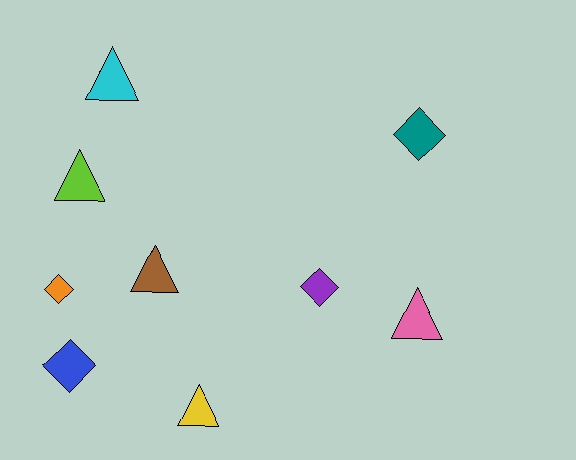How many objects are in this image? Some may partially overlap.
There are 9 objects.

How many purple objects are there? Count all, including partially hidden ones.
There is 1 purple object.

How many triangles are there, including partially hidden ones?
There are 5 triangles.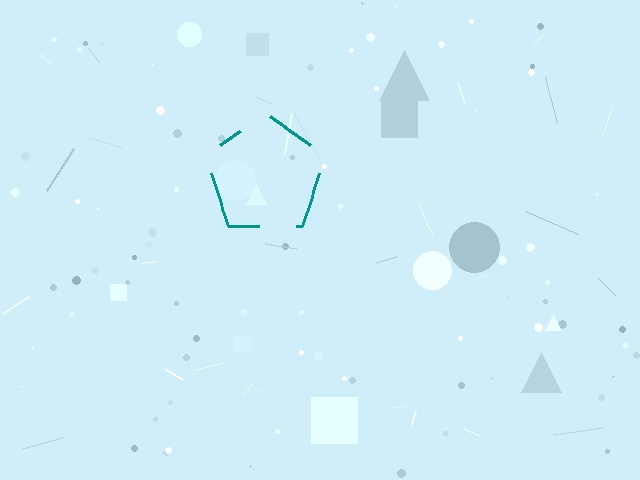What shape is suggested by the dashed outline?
The dashed outline suggests a pentagon.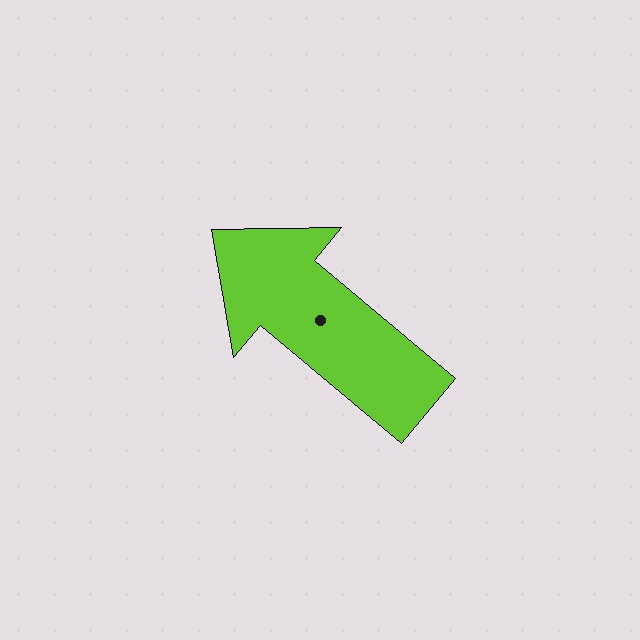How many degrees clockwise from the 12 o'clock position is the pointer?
Approximately 310 degrees.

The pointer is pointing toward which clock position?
Roughly 10 o'clock.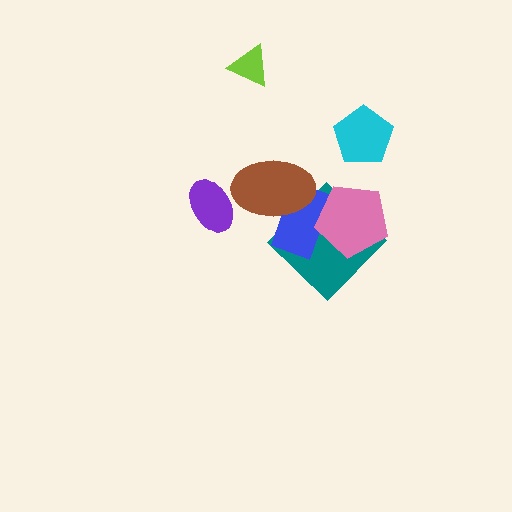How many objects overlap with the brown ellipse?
2 objects overlap with the brown ellipse.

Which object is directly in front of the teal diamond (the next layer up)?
The blue rectangle is directly in front of the teal diamond.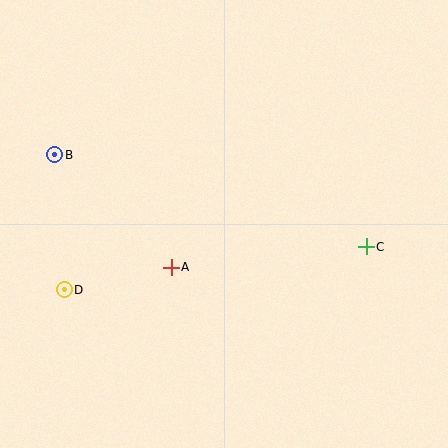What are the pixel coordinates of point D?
Point D is at (64, 290).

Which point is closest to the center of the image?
Point A at (171, 267) is closest to the center.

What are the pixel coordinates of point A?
Point A is at (171, 267).